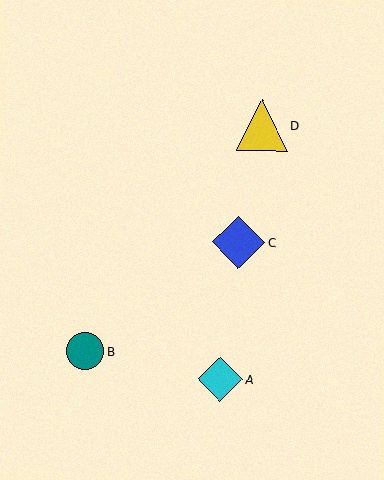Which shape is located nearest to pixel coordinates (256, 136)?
The yellow triangle (labeled D) at (262, 126) is nearest to that location.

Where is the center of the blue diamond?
The center of the blue diamond is at (239, 243).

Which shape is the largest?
The blue diamond (labeled C) is the largest.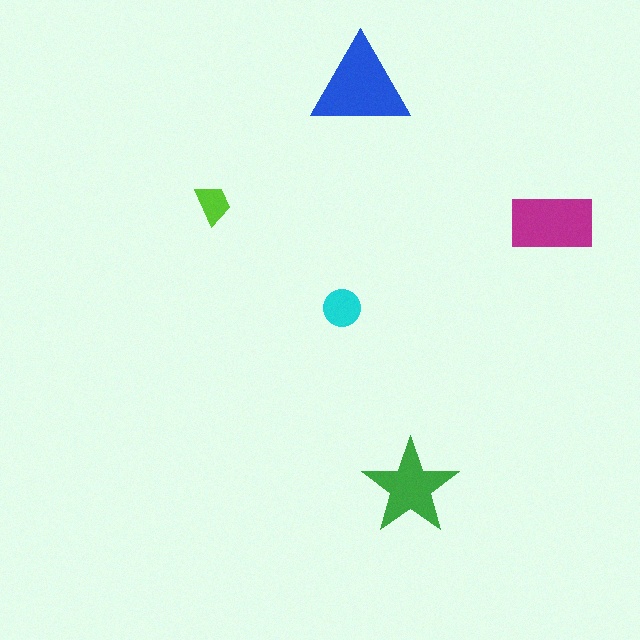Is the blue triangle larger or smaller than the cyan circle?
Larger.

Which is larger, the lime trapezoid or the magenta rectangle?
The magenta rectangle.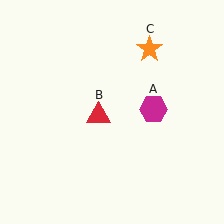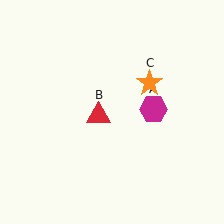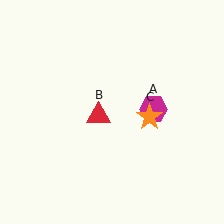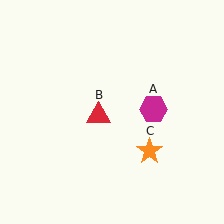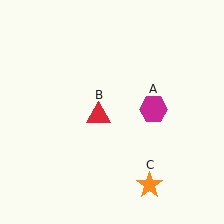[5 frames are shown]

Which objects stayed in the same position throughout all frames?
Magenta hexagon (object A) and red triangle (object B) remained stationary.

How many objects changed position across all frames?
1 object changed position: orange star (object C).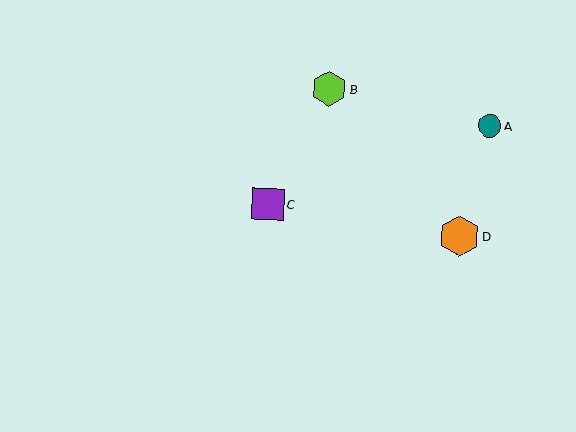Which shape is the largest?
The orange hexagon (labeled D) is the largest.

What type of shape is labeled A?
Shape A is a teal circle.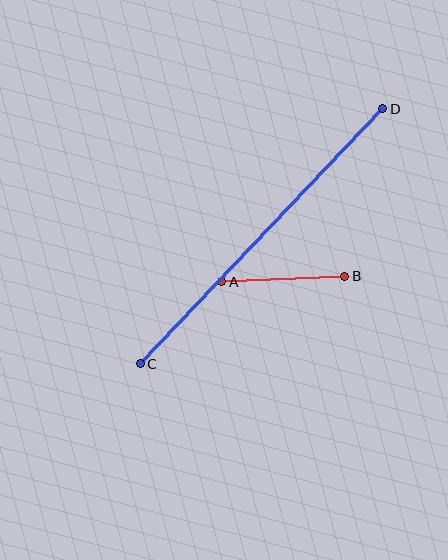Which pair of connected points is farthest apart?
Points C and D are farthest apart.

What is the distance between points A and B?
The distance is approximately 123 pixels.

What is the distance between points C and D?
The distance is approximately 352 pixels.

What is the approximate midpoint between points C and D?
The midpoint is at approximately (261, 236) pixels.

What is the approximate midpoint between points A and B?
The midpoint is at approximately (283, 279) pixels.